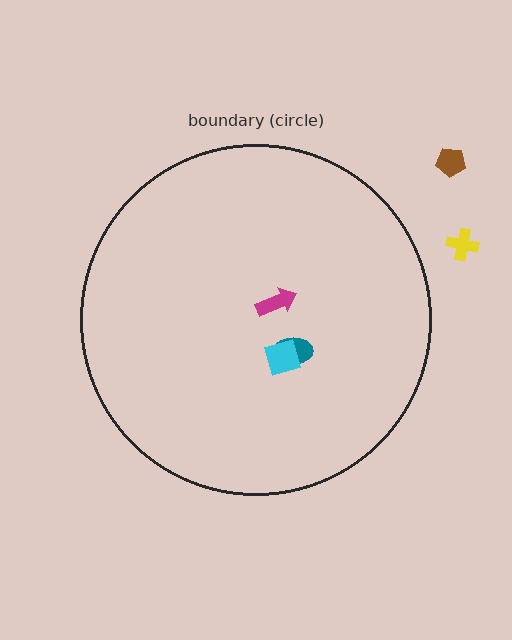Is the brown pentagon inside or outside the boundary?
Outside.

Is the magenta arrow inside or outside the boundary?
Inside.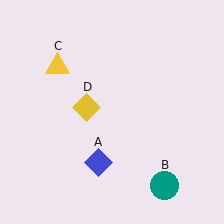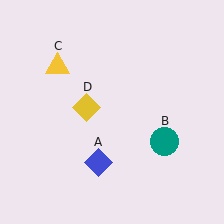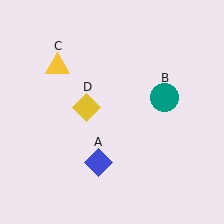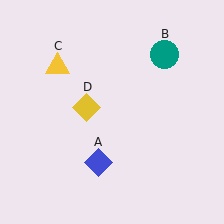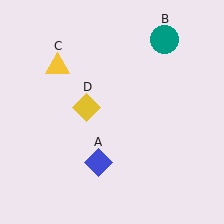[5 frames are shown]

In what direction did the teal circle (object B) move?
The teal circle (object B) moved up.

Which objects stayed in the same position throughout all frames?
Blue diamond (object A) and yellow triangle (object C) and yellow diamond (object D) remained stationary.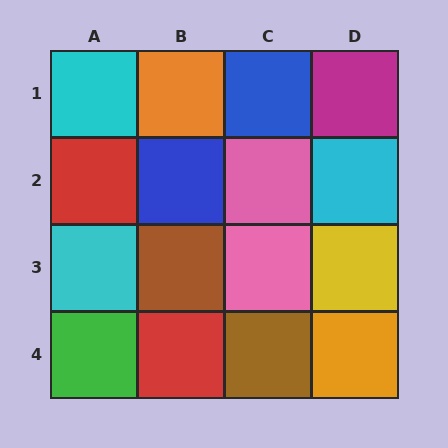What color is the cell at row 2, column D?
Cyan.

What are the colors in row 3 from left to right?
Cyan, brown, pink, yellow.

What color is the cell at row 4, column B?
Red.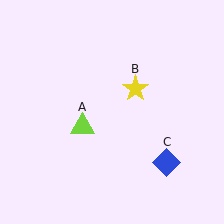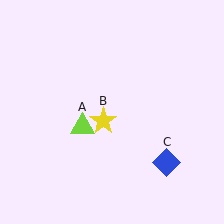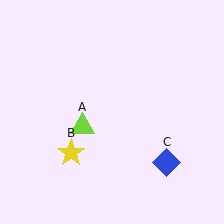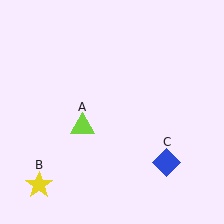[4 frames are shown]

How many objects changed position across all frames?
1 object changed position: yellow star (object B).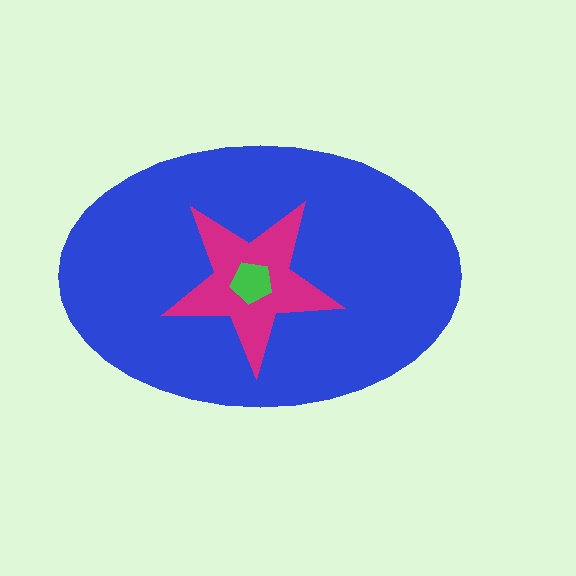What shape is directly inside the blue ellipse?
The magenta star.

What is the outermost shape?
The blue ellipse.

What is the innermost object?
The green pentagon.